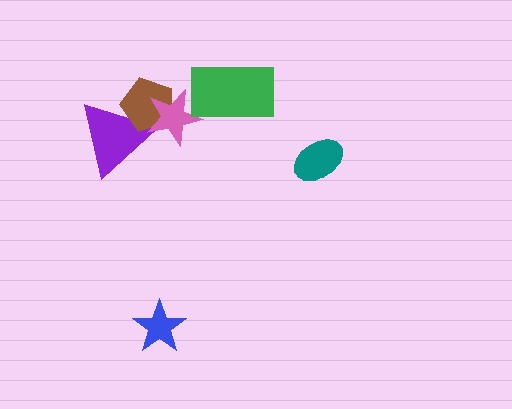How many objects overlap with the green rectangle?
0 objects overlap with the green rectangle.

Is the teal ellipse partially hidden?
No, no other shape covers it.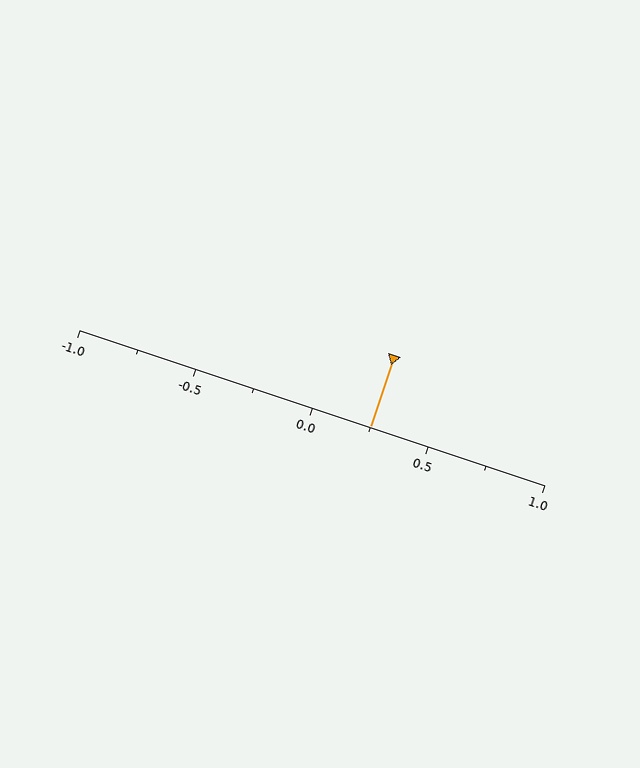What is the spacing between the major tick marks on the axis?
The major ticks are spaced 0.5 apart.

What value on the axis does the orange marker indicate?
The marker indicates approximately 0.25.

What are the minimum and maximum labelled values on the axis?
The axis runs from -1.0 to 1.0.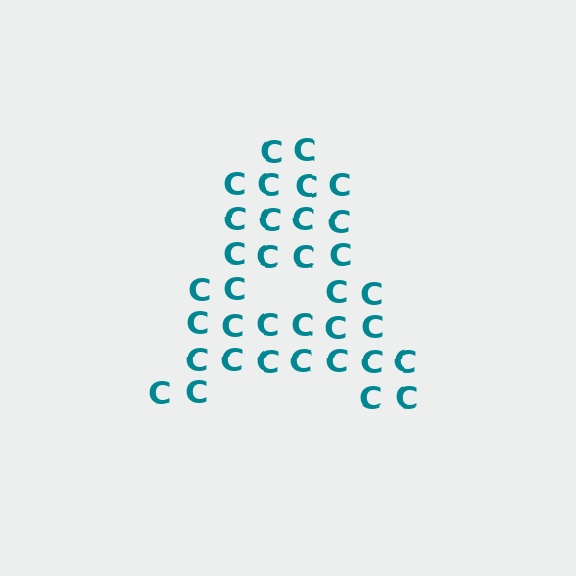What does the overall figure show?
The overall figure shows the letter A.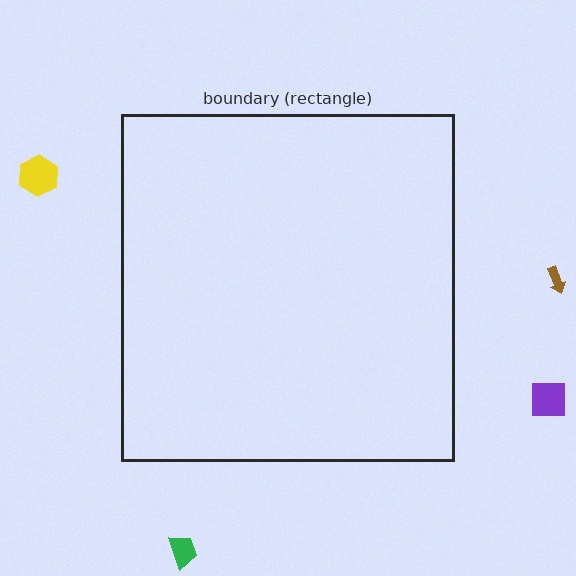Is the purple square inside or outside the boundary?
Outside.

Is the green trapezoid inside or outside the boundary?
Outside.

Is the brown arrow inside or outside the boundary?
Outside.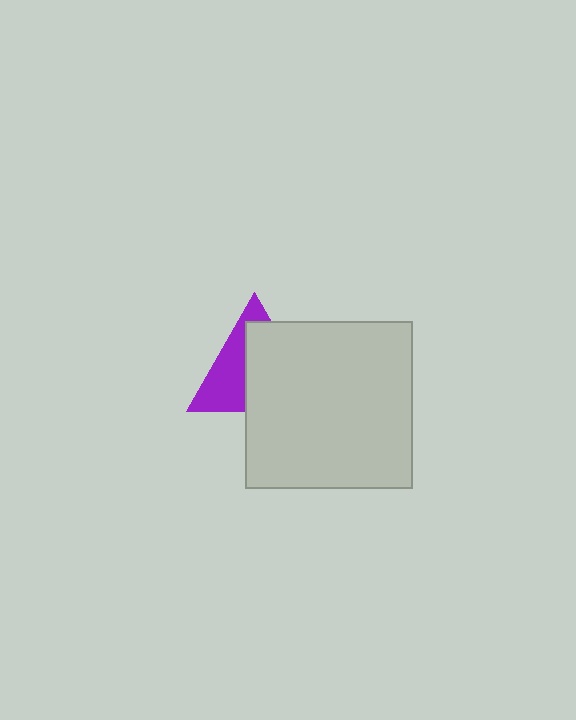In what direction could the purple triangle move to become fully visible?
The purple triangle could move toward the upper-left. That would shift it out from behind the light gray square entirely.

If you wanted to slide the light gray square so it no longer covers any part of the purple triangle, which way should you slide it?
Slide it toward the lower-right — that is the most direct way to separate the two shapes.